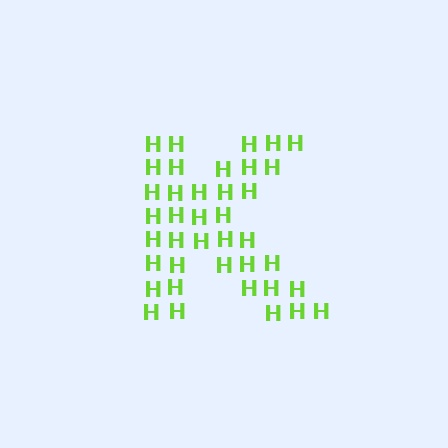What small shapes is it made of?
It is made of small letter H's.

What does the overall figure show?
The overall figure shows the letter K.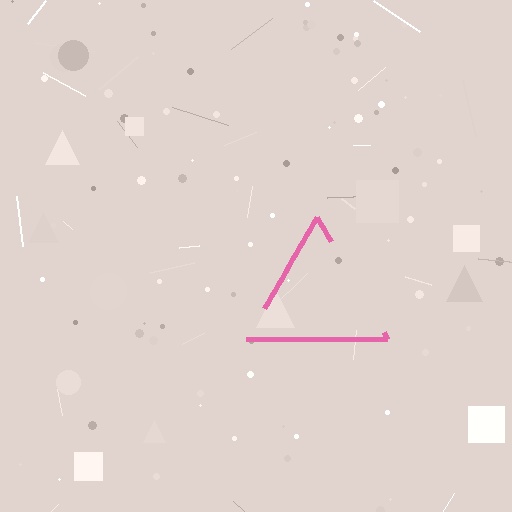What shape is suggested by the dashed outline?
The dashed outline suggests a triangle.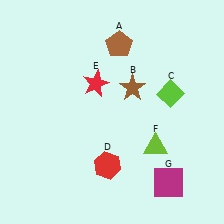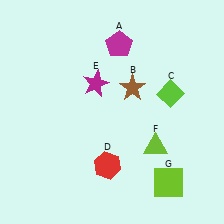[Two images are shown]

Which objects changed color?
A changed from brown to magenta. E changed from red to magenta. G changed from magenta to lime.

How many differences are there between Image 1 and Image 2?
There are 3 differences between the two images.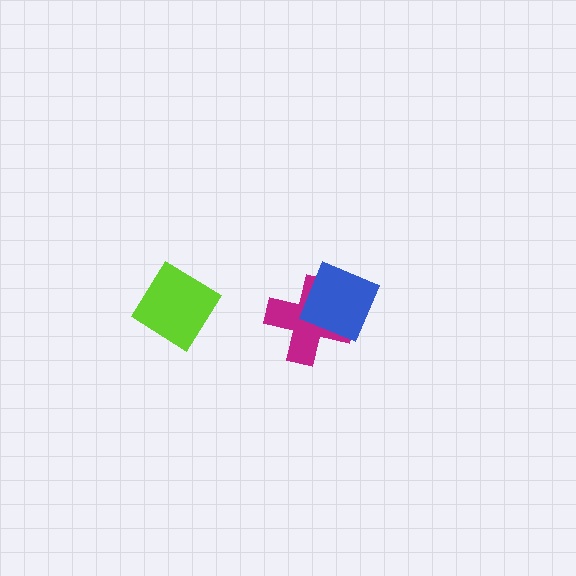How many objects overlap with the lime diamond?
0 objects overlap with the lime diamond.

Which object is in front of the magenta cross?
The blue diamond is in front of the magenta cross.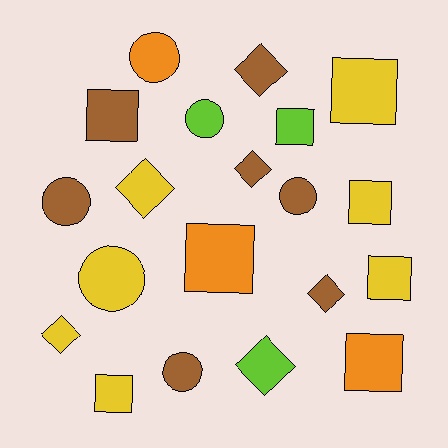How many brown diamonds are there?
There are 3 brown diamonds.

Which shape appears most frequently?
Square, with 8 objects.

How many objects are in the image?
There are 20 objects.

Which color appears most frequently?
Brown, with 7 objects.